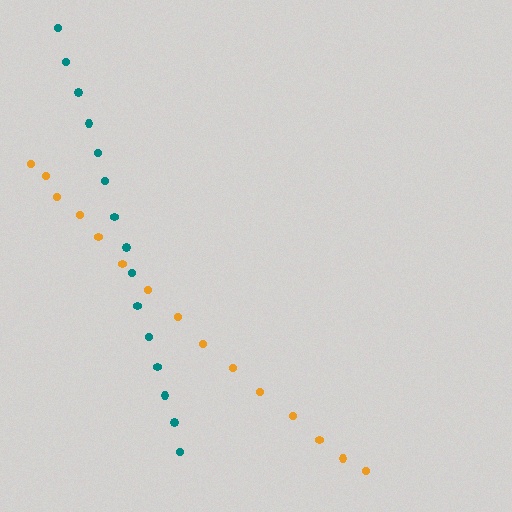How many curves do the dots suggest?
There are 2 distinct paths.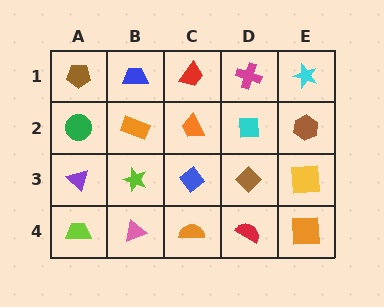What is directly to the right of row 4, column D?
An orange square.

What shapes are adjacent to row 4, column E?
A yellow square (row 3, column E), a red semicircle (row 4, column D).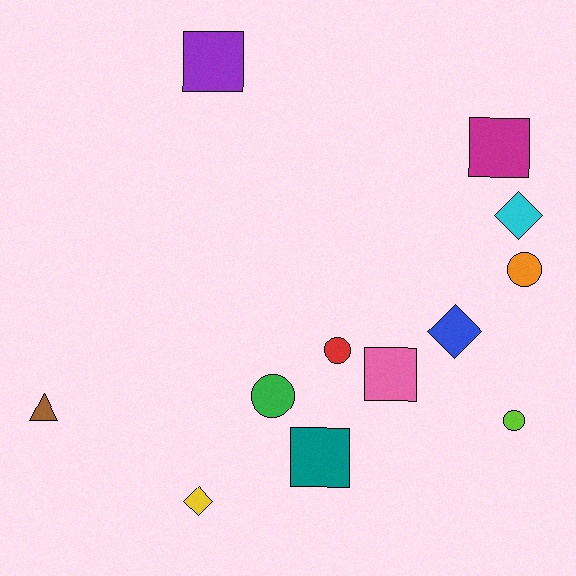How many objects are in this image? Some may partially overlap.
There are 12 objects.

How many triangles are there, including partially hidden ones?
There is 1 triangle.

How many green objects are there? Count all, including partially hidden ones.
There is 1 green object.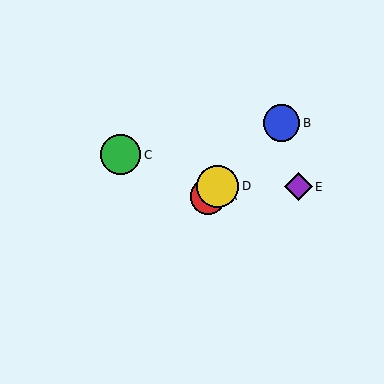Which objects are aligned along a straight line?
Objects A, B, D are aligned along a straight line.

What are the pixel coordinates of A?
Object A is at (208, 196).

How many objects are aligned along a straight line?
3 objects (A, B, D) are aligned along a straight line.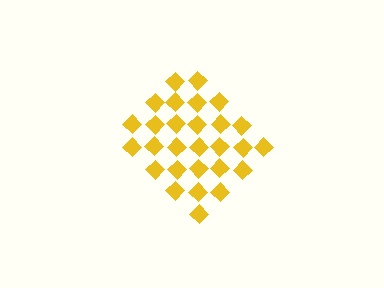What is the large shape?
The large shape is a diamond.